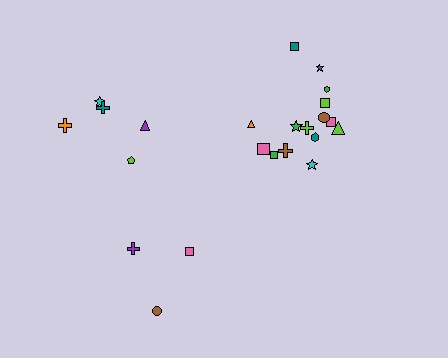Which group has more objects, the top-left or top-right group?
The top-right group.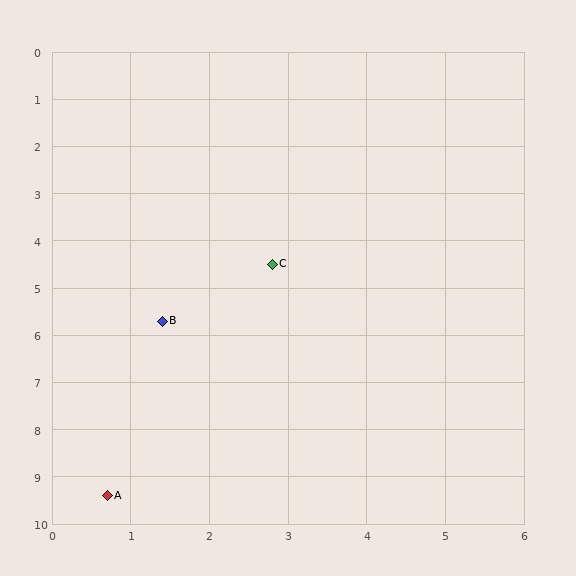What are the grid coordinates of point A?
Point A is at approximately (0.7, 9.4).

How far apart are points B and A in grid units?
Points B and A are about 3.8 grid units apart.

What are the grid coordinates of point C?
Point C is at approximately (2.8, 4.5).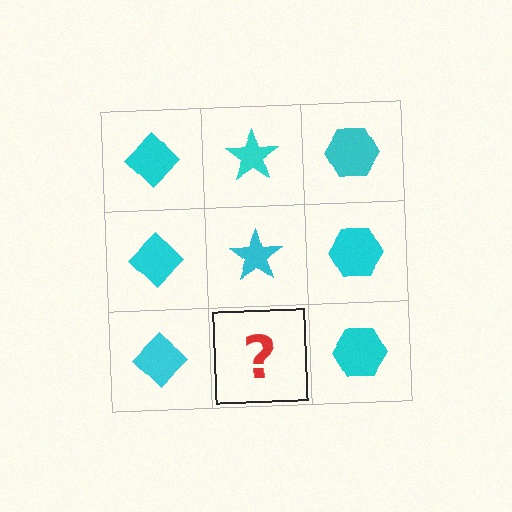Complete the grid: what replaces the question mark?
The question mark should be replaced with a cyan star.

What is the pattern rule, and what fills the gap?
The rule is that each column has a consistent shape. The gap should be filled with a cyan star.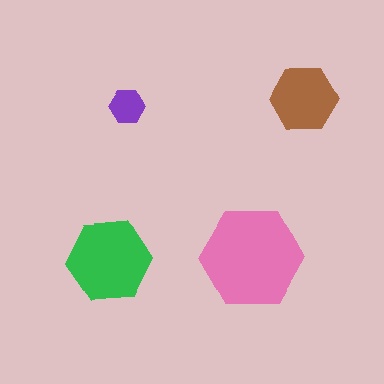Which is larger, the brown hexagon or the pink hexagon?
The pink one.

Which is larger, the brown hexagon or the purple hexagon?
The brown one.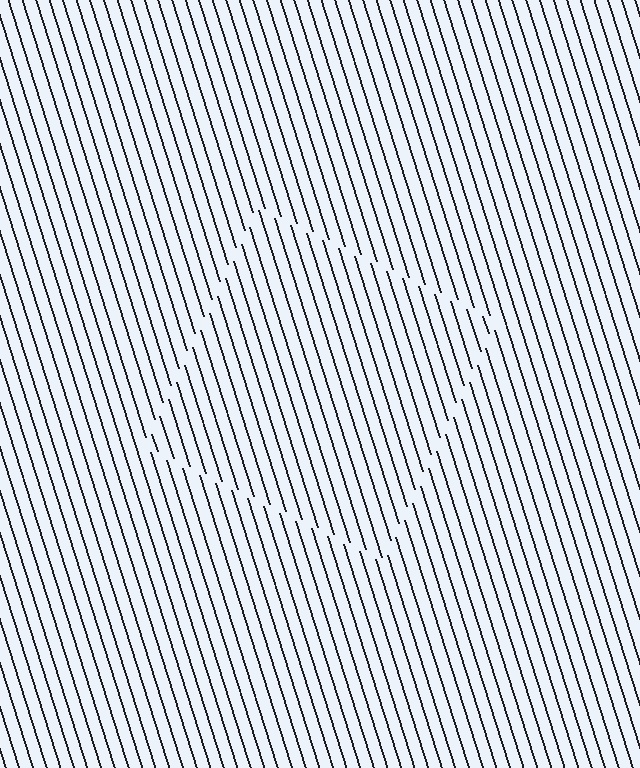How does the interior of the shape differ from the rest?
The interior of the shape contains the same grating, shifted by half a period — the contour is defined by the phase discontinuity where line-ends from the inner and outer gratings abut.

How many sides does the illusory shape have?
4 sides — the line-ends trace a square.